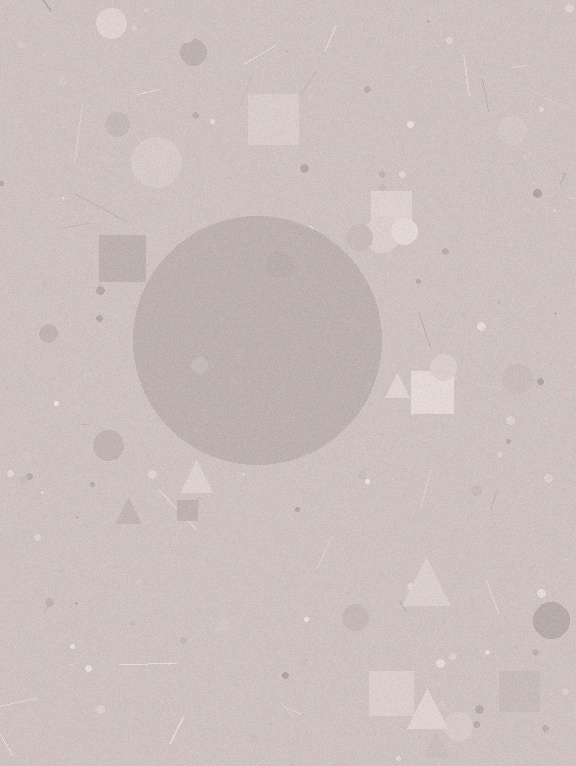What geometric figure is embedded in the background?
A circle is embedded in the background.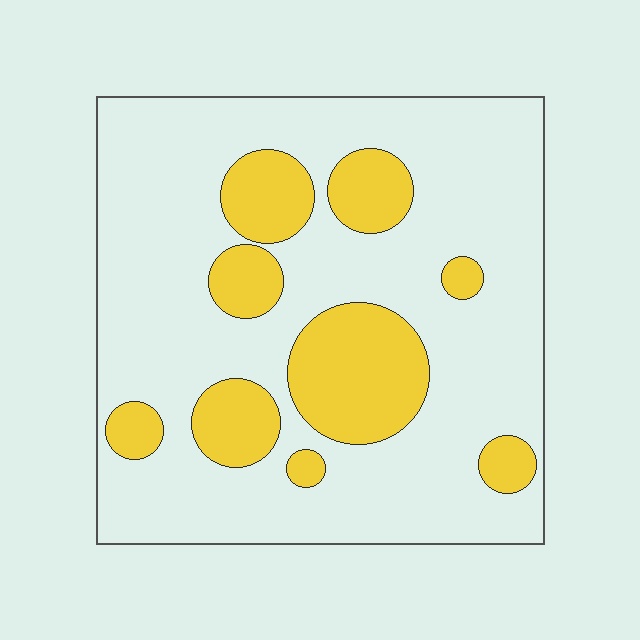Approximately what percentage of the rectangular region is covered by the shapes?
Approximately 25%.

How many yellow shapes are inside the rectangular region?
9.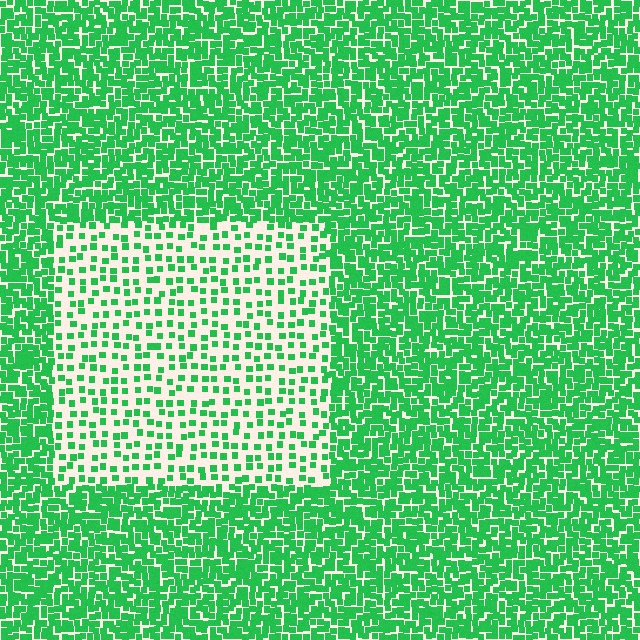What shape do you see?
I see a rectangle.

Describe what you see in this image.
The image contains small green elements arranged at two different densities. A rectangle-shaped region is visible where the elements are less densely packed than the surrounding area.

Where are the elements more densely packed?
The elements are more densely packed outside the rectangle boundary.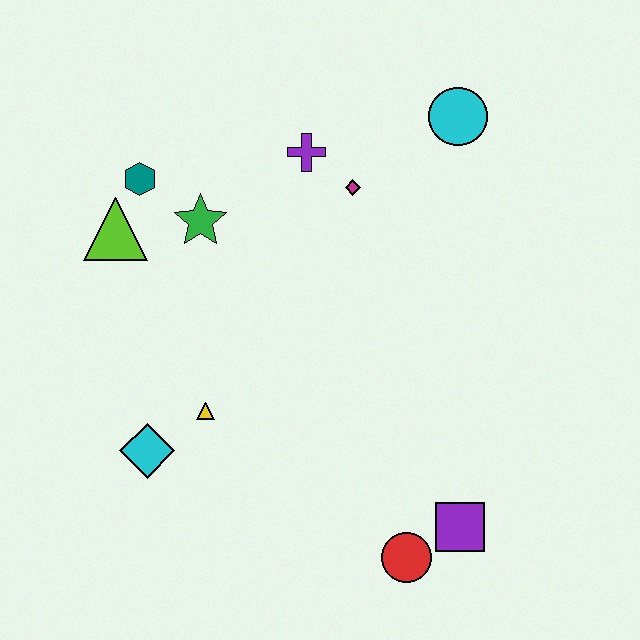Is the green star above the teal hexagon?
No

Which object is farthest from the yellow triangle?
The cyan circle is farthest from the yellow triangle.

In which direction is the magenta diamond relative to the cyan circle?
The magenta diamond is to the left of the cyan circle.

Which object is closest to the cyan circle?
The magenta diamond is closest to the cyan circle.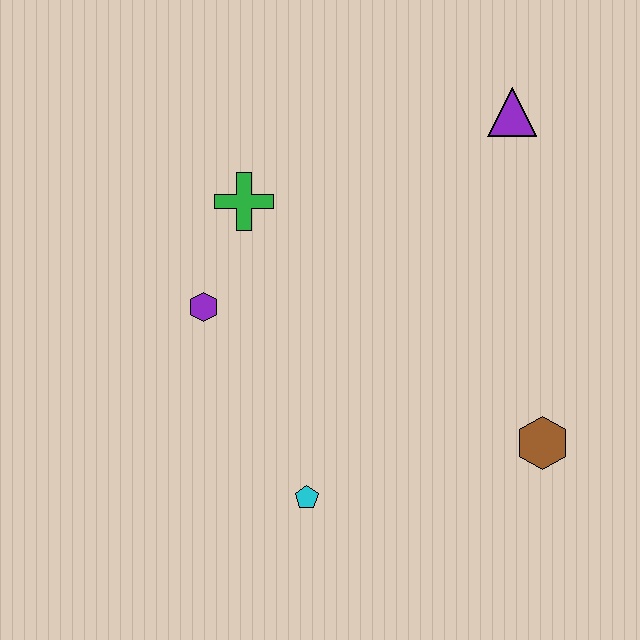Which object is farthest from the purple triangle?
The cyan pentagon is farthest from the purple triangle.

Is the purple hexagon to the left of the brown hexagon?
Yes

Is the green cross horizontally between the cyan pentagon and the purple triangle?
No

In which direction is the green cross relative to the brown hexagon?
The green cross is to the left of the brown hexagon.